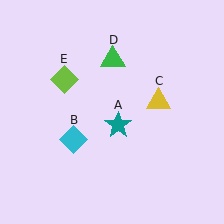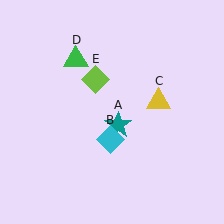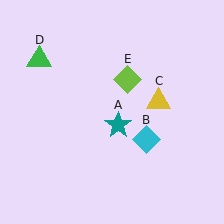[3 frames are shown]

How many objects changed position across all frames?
3 objects changed position: cyan diamond (object B), green triangle (object D), lime diamond (object E).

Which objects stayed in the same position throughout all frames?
Teal star (object A) and yellow triangle (object C) remained stationary.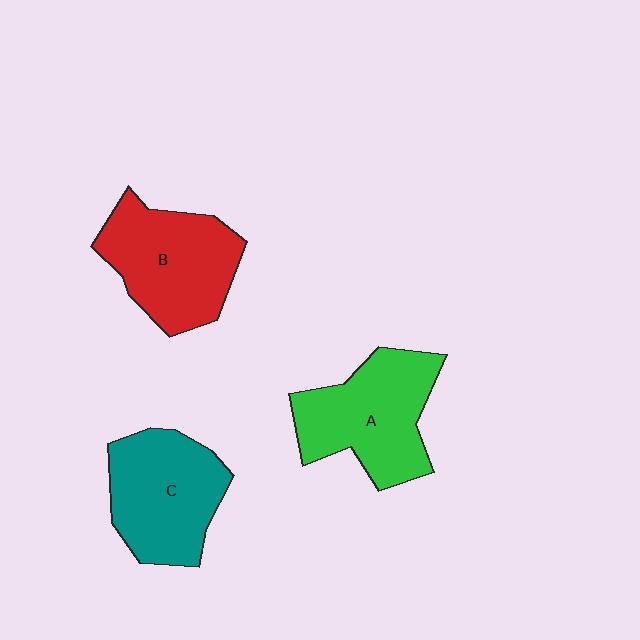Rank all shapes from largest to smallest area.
From largest to smallest: A (green), B (red), C (teal).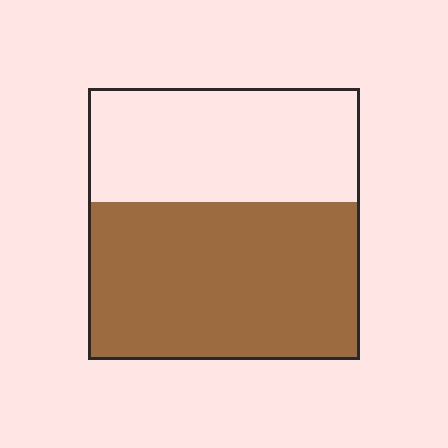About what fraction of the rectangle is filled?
About three fifths (3/5).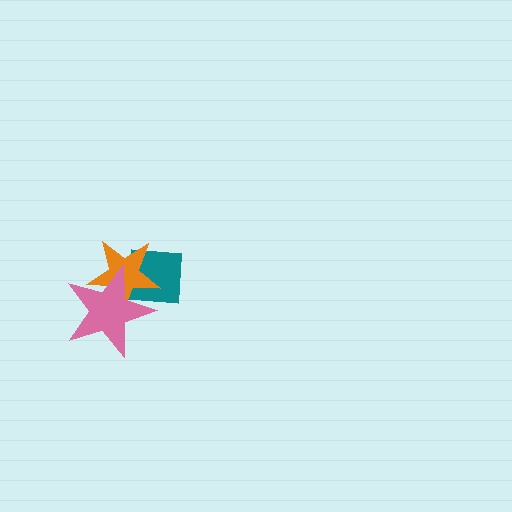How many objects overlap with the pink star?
2 objects overlap with the pink star.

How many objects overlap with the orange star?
2 objects overlap with the orange star.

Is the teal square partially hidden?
Yes, it is partially covered by another shape.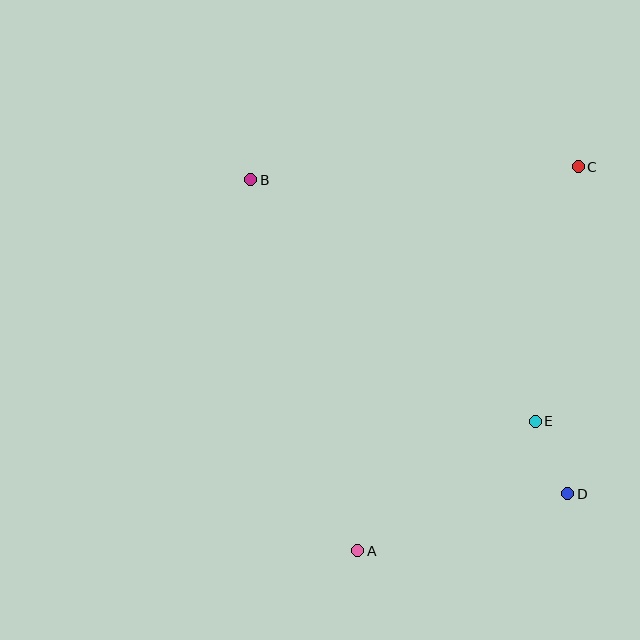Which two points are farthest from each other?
Points B and D are farthest from each other.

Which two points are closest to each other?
Points D and E are closest to each other.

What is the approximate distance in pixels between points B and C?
The distance between B and C is approximately 328 pixels.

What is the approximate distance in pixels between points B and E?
The distance between B and E is approximately 373 pixels.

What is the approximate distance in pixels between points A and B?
The distance between A and B is approximately 386 pixels.